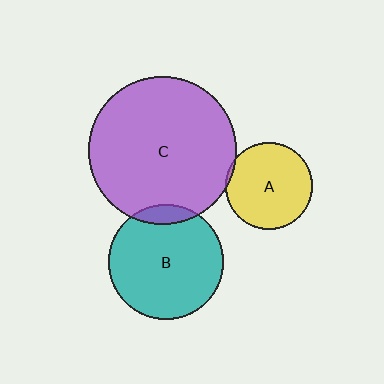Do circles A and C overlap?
Yes.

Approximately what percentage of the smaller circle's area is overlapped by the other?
Approximately 5%.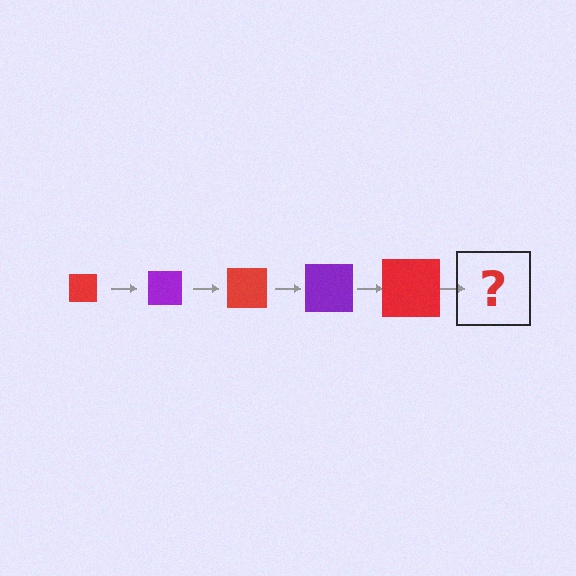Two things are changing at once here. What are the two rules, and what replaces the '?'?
The two rules are that the square grows larger each step and the color cycles through red and purple. The '?' should be a purple square, larger than the previous one.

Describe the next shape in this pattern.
It should be a purple square, larger than the previous one.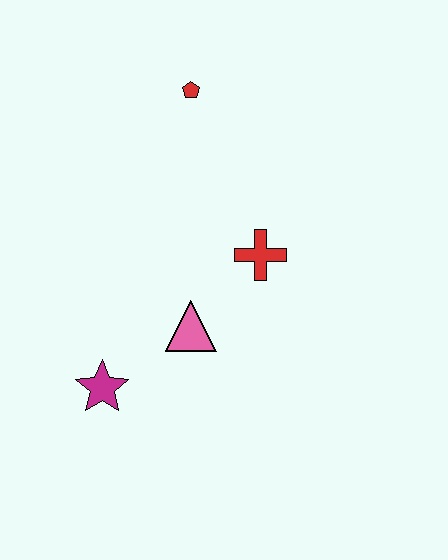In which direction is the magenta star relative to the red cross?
The magenta star is to the left of the red cross.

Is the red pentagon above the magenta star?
Yes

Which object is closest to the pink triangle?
The red cross is closest to the pink triangle.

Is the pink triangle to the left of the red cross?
Yes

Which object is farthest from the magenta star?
The red pentagon is farthest from the magenta star.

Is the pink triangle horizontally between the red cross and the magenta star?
Yes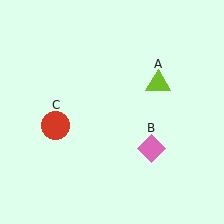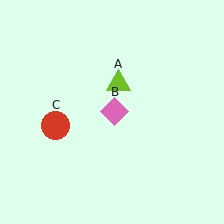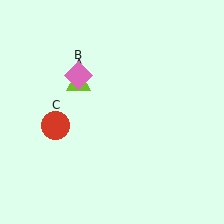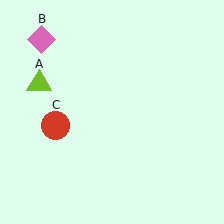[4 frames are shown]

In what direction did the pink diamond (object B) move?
The pink diamond (object B) moved up and to the left.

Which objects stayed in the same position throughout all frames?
Red circle (object C) remained stationary.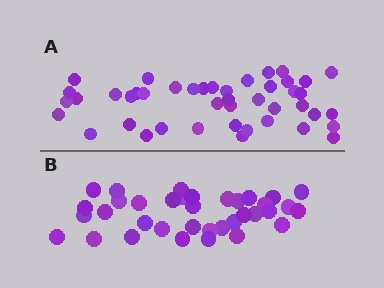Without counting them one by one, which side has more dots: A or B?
Region A (the top region) has more dots.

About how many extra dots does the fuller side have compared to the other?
Region A has roughly 8 or so more dots than region B.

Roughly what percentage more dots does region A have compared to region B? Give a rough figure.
About 20% more.